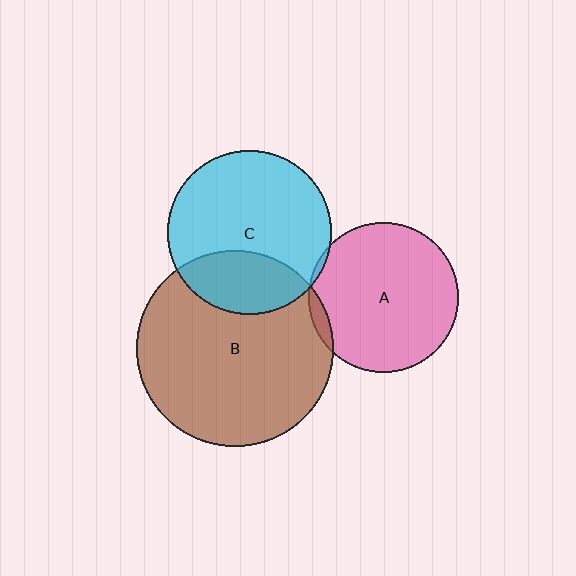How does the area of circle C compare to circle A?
Approximately 1.2 times.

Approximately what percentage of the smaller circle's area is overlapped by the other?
Approximately 30%.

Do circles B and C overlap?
Yes.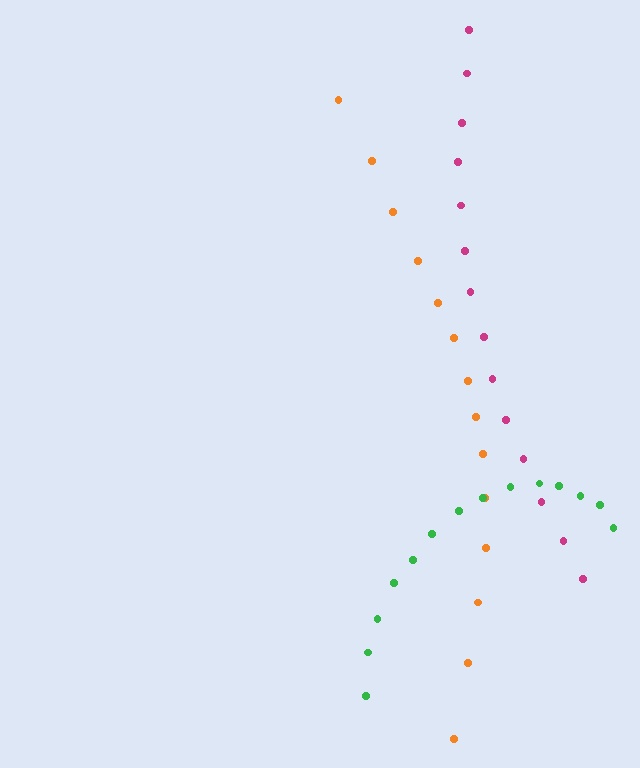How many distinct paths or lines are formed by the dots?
There are 3 distinct paths.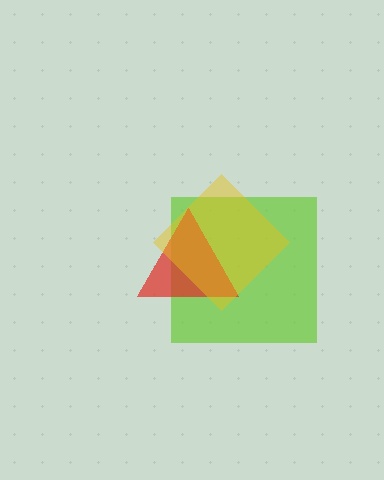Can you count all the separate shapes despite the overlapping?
Yes, there are 3 separate shapes.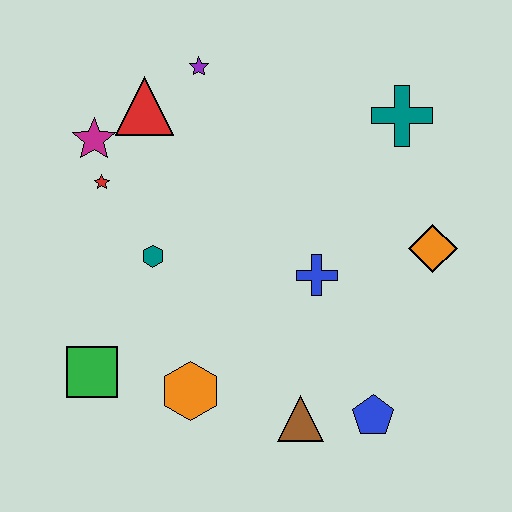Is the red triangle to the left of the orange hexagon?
Yes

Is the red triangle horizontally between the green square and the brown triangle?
Yes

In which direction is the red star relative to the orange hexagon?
The red star is above the orange hexagon.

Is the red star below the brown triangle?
No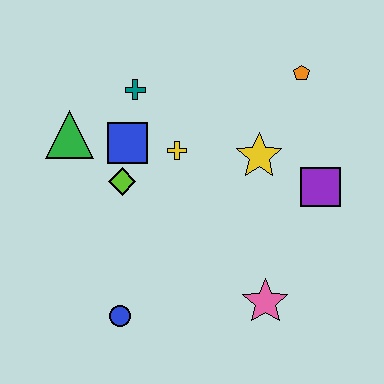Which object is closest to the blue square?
The lime diamond is closest to the blue square.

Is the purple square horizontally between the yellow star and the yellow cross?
No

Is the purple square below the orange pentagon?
Yes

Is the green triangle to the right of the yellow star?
No